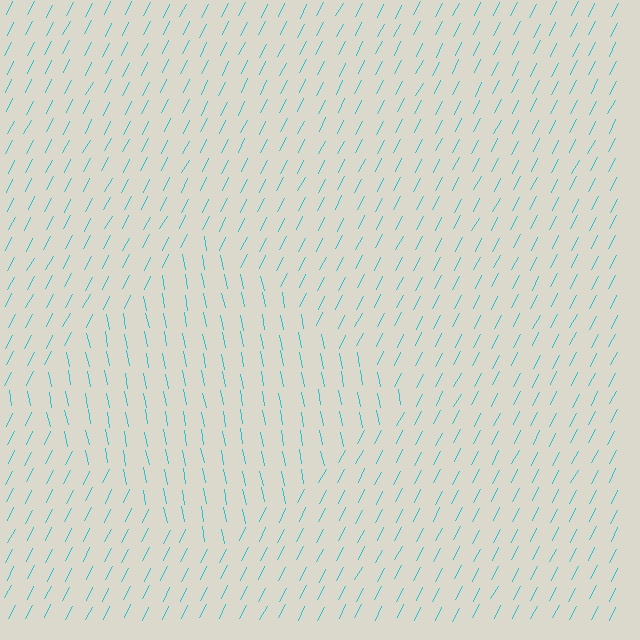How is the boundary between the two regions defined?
The boundary is defined purely by a change in line orientation (approximately 38 degrees difference). All lines are the same color and thickness.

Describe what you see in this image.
The image is filled with small cyan line segments. A diamond region in the image has lines oriented differently from the surrounding lines, creating a visible texture boundary.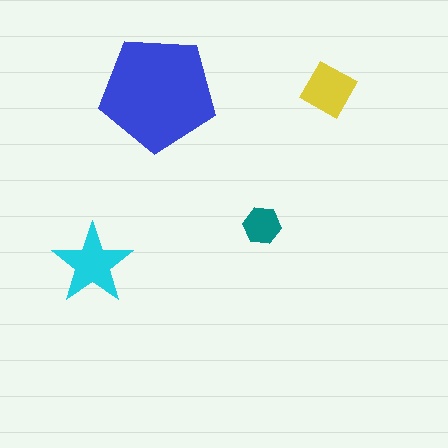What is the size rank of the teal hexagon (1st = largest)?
4th.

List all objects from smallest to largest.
The teal hexagon, the yellow diamond, the cyan star, the blue pentagon.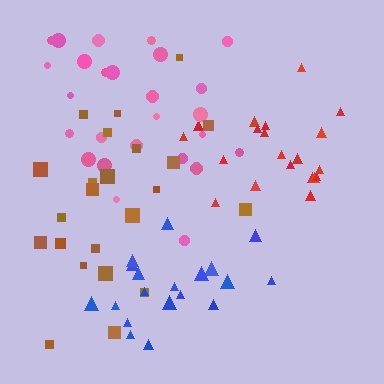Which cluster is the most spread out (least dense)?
Brown.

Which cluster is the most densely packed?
Pink.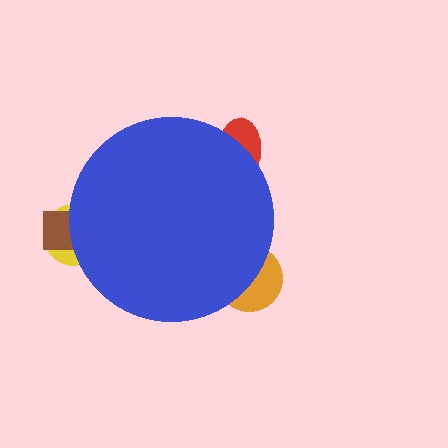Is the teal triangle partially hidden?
Yes, the teal triangle is partially hidden behind the blue circle.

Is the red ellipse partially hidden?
Yes, the red ellipse is partially hidden behind the blue circle.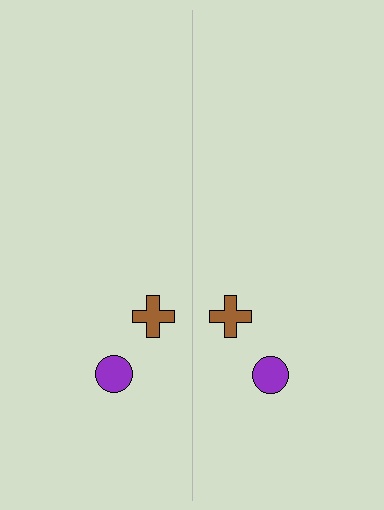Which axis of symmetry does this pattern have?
The pattern has a vertical axis of symmetry running through the center of the image.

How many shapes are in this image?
There are 4 shapes in this image.